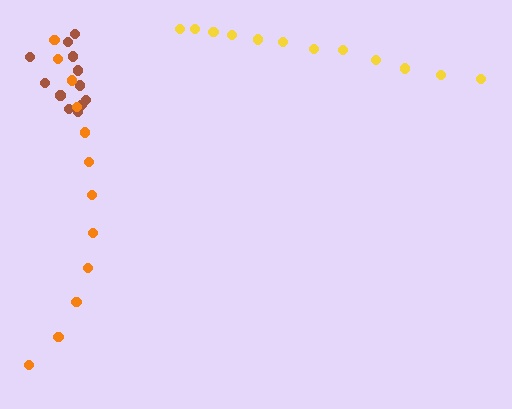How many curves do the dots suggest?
There are 3 distinct paths.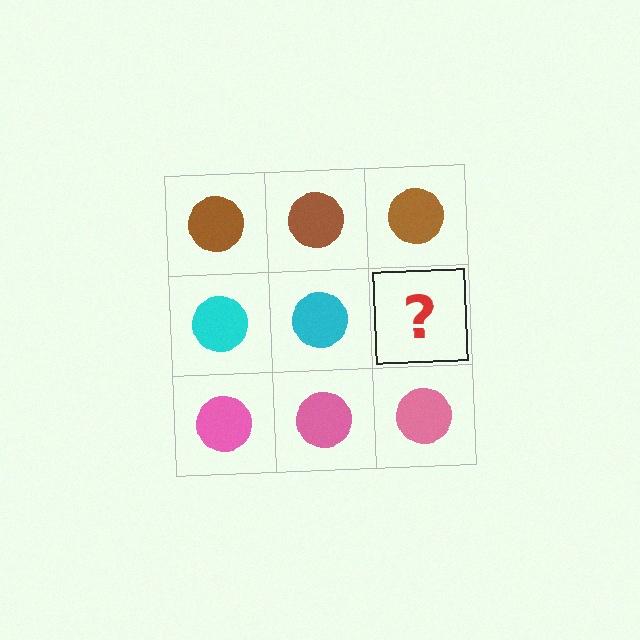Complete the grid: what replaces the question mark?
The question mark should be replaced with a cyan circle.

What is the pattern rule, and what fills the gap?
The rule is that each row has a consistent color. The gap should be filled with a cyan circle.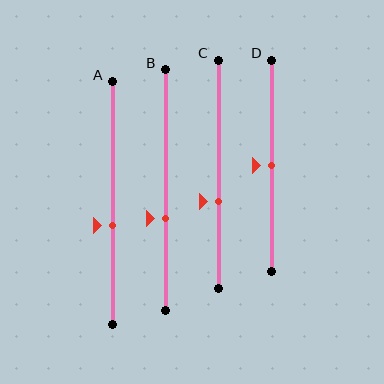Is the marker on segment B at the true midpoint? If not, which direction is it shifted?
No, the marker on segment B is shifted downward by about 12% of the segment length.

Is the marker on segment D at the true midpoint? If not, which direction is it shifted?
Yes, the marker on segment D is at the true midpoint.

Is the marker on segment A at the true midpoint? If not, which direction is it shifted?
No, the marker on segment A is shifted downward by about 9% of the segment length.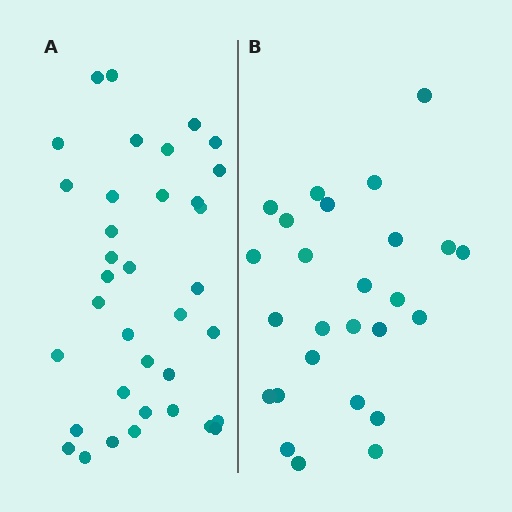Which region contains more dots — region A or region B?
Region A (the left region) has more dots.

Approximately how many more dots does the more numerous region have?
Region A has roughly 10 or so more dots than region B.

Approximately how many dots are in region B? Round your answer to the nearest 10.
About 30 dots. (The exact count is 26, which rounds to 30.)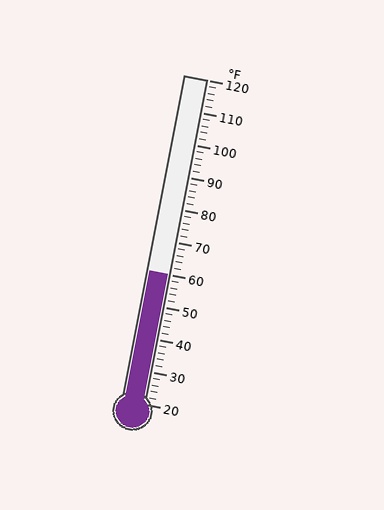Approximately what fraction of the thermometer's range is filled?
The thermometer is filled to approximately 40% of its range.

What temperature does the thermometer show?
The thermometer shows approximately 60°F.